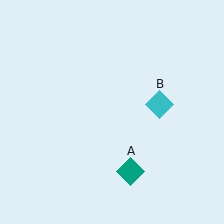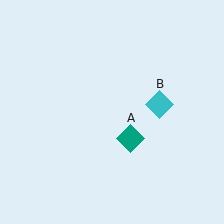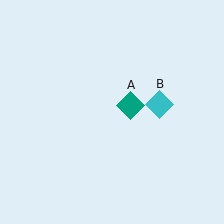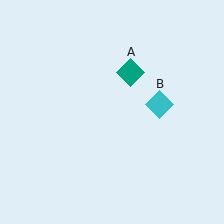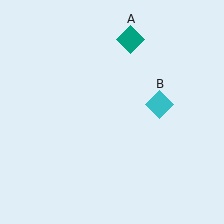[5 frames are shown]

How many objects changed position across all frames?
1 object changed position: teal diamond (object A).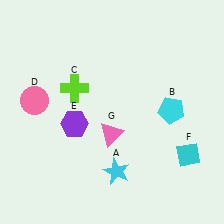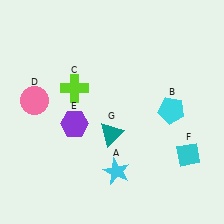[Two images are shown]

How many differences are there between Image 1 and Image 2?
There is 1 difference between the two images.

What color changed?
The triangle (G) changed from pink in Image 1 to teal in Image 2.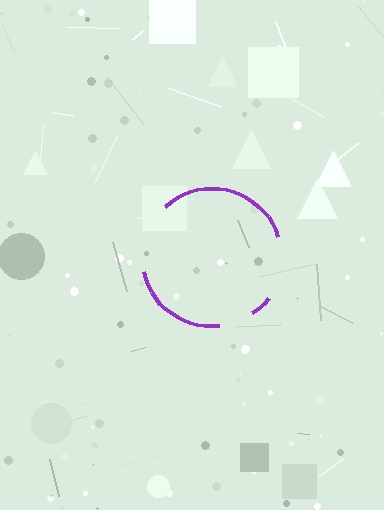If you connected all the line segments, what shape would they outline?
They would outline a circle.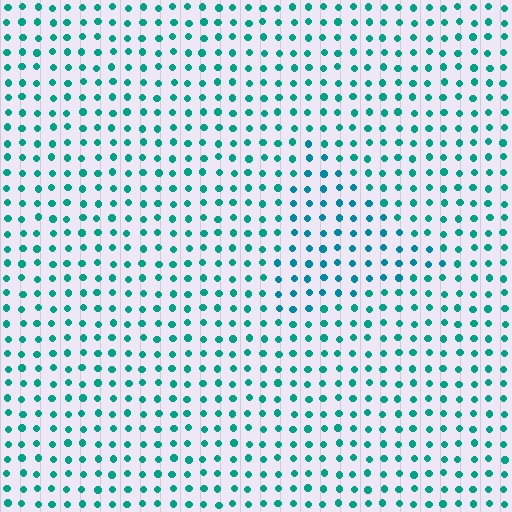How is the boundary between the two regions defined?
The boundary is defined purely by a slight shift in hue (about 20 degrees). Spacing, size, and orientation are identical on both sides.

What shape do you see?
I see a triangle.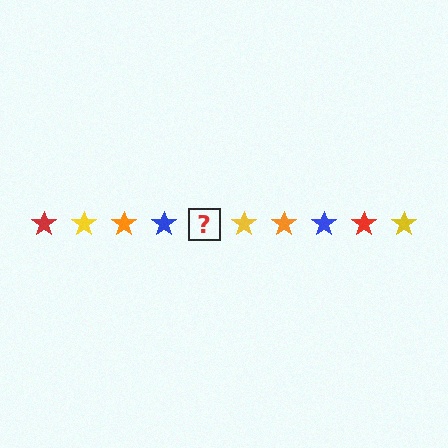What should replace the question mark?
The question mark should be replaced with a red star.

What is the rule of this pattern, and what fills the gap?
The rule is that the pattern cycles through red, yellow, orange, blue stars. The gap should be filled with a red star.